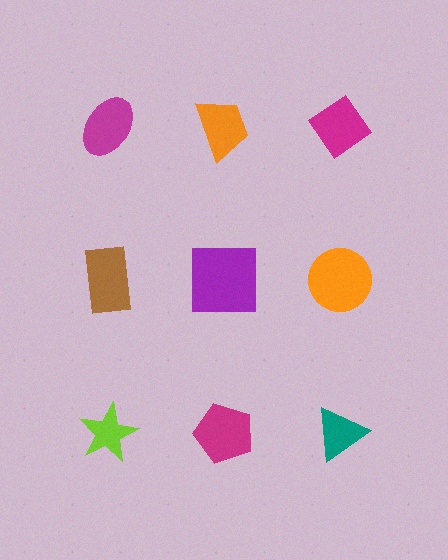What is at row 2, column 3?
An orange circle.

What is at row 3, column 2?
A magenta pentagon.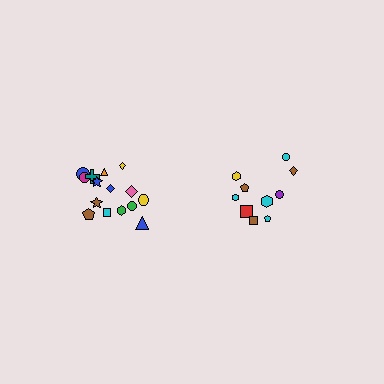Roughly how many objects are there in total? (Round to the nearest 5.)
Roughly 25 objects in total.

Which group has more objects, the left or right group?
The left group.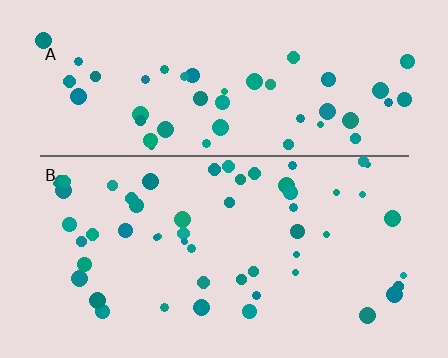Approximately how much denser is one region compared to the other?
Approximately 1.1× — region B over region A.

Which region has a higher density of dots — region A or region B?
B (the bottom).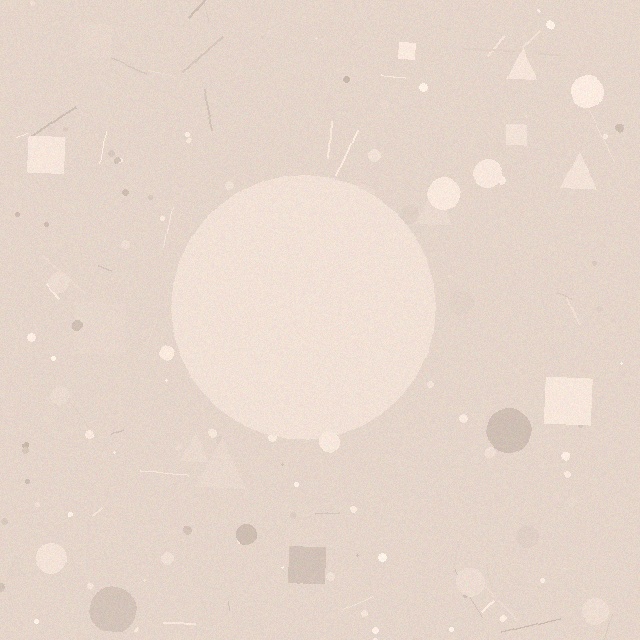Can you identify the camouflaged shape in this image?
The camouflaged shape is a circle.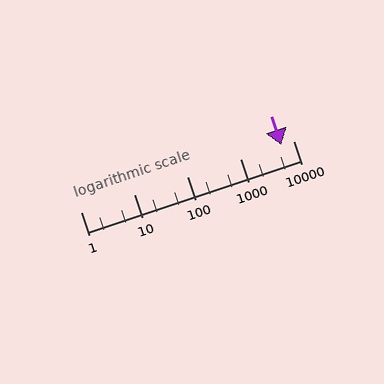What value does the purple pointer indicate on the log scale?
The pointer indicates approximately 6000.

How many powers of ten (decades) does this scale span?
The scale spans 4 decades, from 1 to 10000.